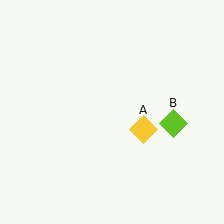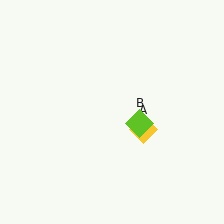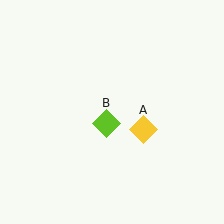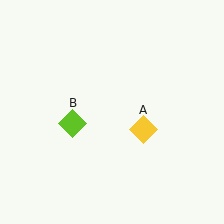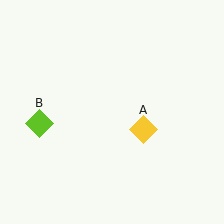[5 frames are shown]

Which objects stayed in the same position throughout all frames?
Yellow diamond (object A) remained stationary.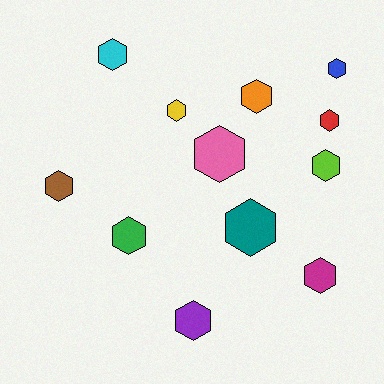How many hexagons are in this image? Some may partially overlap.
There are 12 hexagons.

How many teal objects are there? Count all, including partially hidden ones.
There is 1 teal object.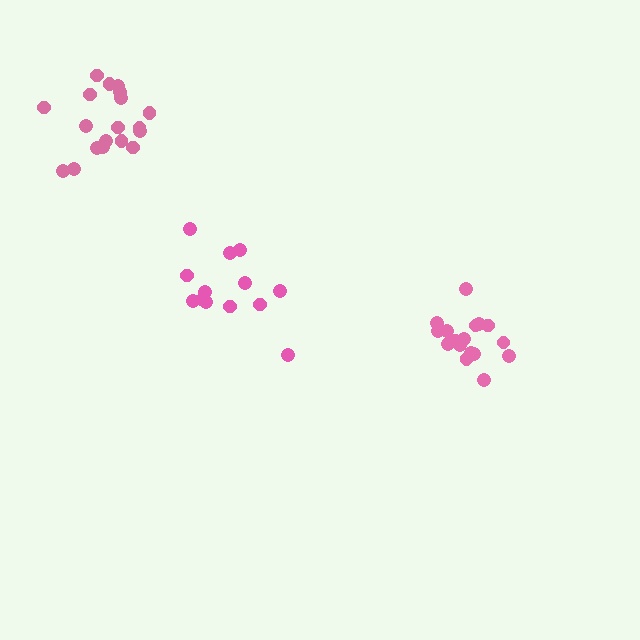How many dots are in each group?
Group 1: 13 dots, Group 2: 17 dots, Group 3: 19 dots (49 total).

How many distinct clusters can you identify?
There are 3 distinct clusters.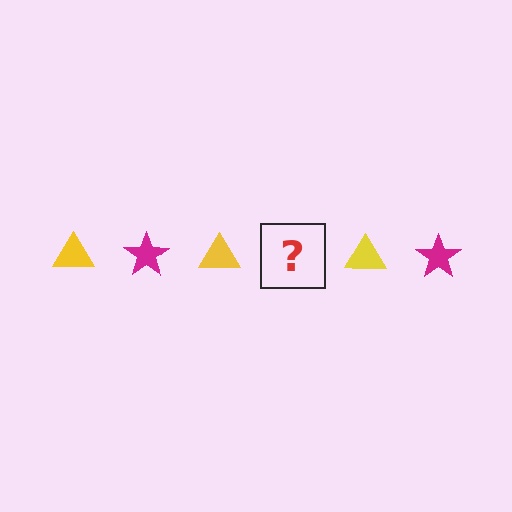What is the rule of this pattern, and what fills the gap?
The rule is that the pattern alternates between yellow triangle and magenta star. The gap should be filled with a magenta star.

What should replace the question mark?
The question mark should be replaced with a magenta star.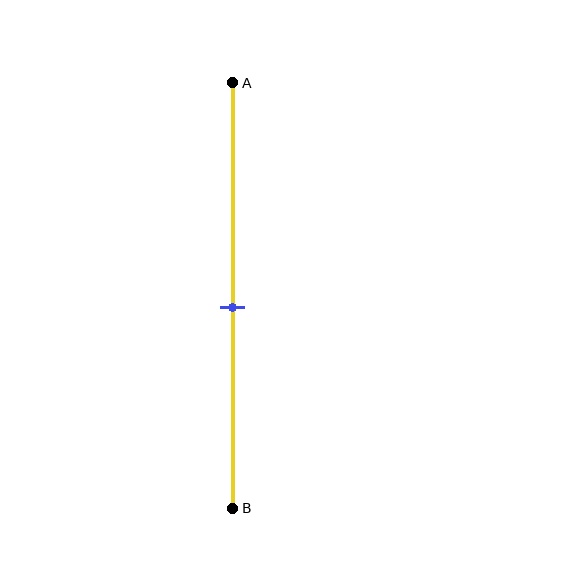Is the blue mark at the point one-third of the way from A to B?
No, the mark is at about 55% from A, not at the 33% one-third point.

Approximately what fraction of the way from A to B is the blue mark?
The blue mark is approximately 55% of the way from A to B.